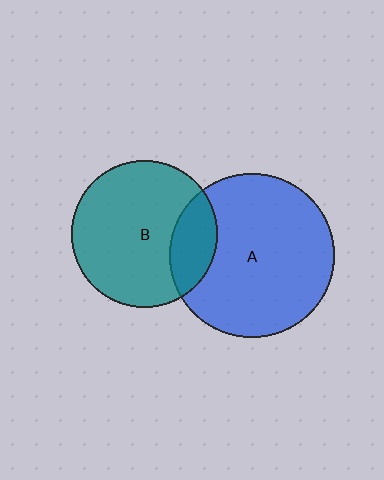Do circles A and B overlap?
Yes.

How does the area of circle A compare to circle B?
Approximately 1.3 times.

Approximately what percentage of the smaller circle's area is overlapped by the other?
Approximately 20%.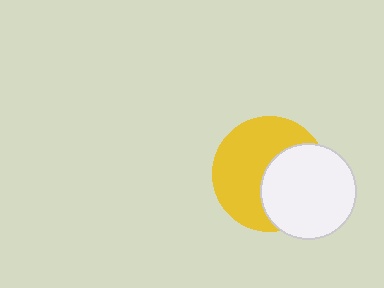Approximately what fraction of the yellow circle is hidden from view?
Roughly 42% of the yellow circle is hidden behind the white circle.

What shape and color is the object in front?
The object in front is a white circle.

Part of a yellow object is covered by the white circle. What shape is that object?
It is a circle.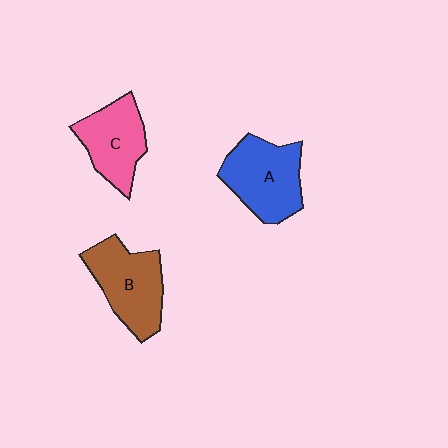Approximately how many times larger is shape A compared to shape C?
Approximately 1.2 times.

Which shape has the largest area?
Shape A (blue).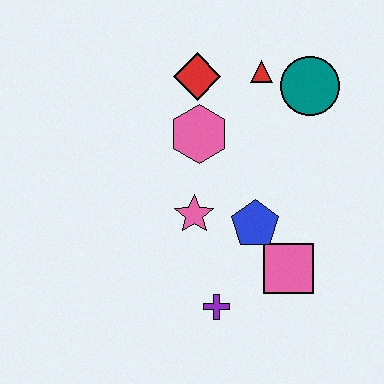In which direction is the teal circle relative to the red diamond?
The teal circle is to the right of the red diamond.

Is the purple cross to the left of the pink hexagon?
No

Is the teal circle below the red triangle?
Yes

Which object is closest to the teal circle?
The red triangle is closest to the teal circle.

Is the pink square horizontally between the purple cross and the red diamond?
No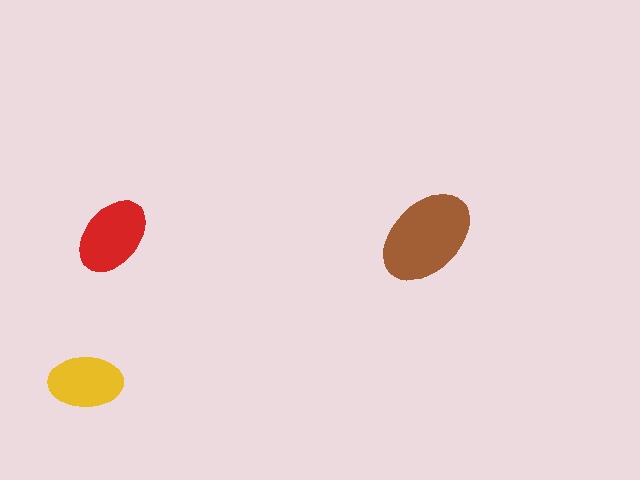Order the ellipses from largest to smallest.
the brown one, the red one, the yellow one.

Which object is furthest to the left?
The yellow ellipse is leftmost.